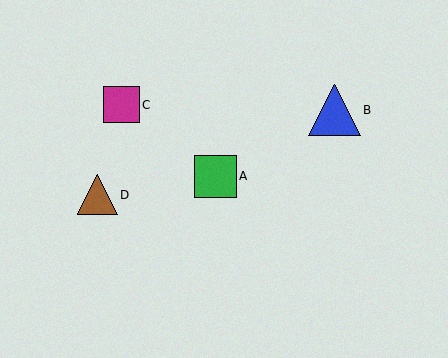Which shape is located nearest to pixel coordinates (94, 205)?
The brown triangle (labeled D) at (97, 194) is nearest to that location.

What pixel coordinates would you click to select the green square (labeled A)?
Click at (215, 176) to select the green square A.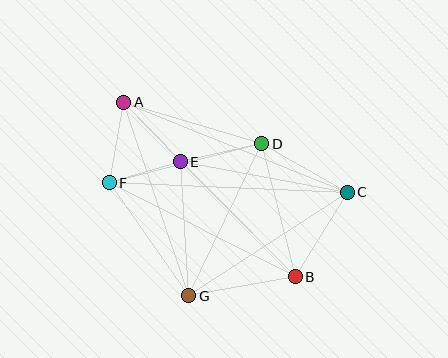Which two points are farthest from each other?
Points A and B are farthest from each other.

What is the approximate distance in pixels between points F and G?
The distance between F and G is approximately 138 pixels.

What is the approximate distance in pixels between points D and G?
The distance between D and G is approximately 169 pixels.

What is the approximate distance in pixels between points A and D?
The distance between A and D is approximately 144 pixels.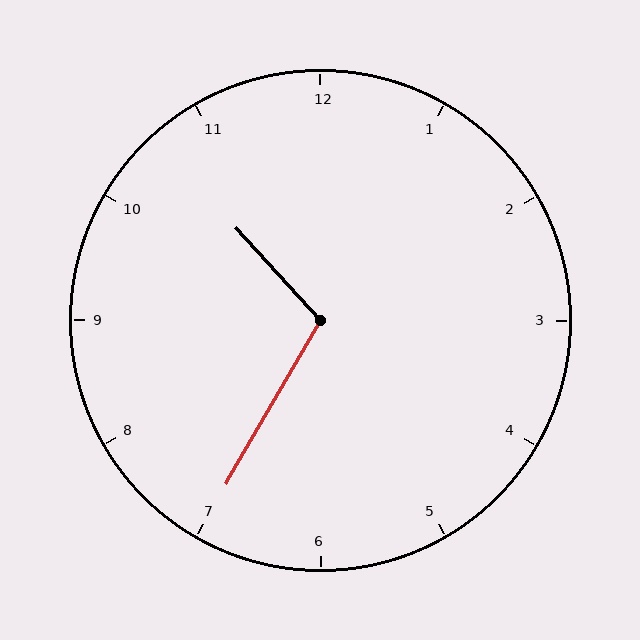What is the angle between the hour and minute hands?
Approximately 108 degrees.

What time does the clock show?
10:35.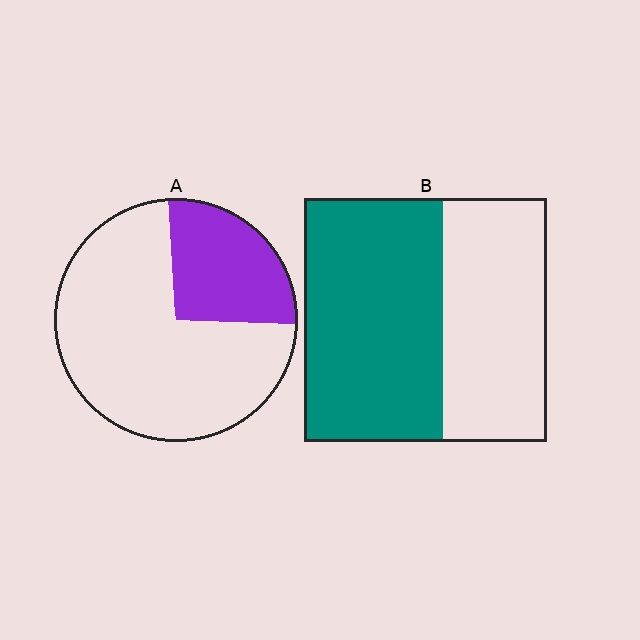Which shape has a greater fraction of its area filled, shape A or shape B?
Shape B.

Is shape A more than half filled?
No.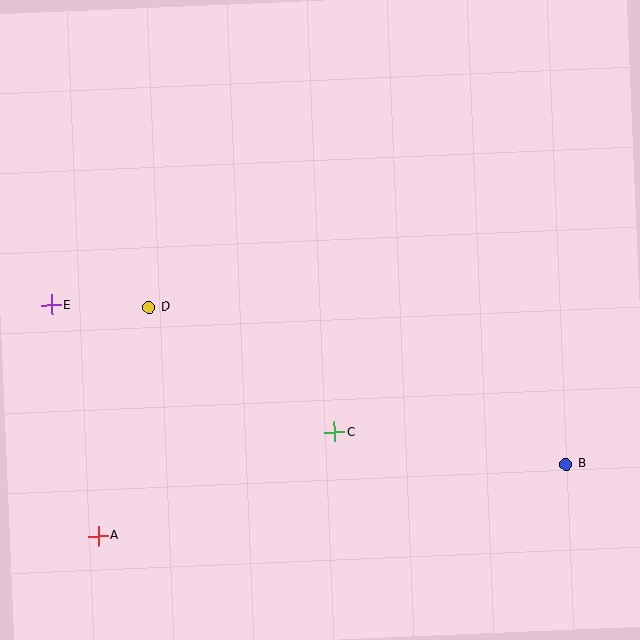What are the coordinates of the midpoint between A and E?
The midpoint between A and E is at (75, 421).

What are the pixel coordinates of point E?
Point E is at (52, 305).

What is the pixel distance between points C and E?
The distance between C and E is 310 pixels.